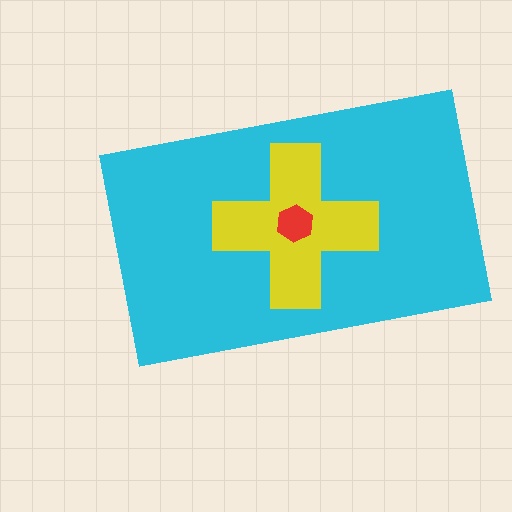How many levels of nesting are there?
3.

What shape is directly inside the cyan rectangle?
The yellow cross.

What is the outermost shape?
The cyan rectangle.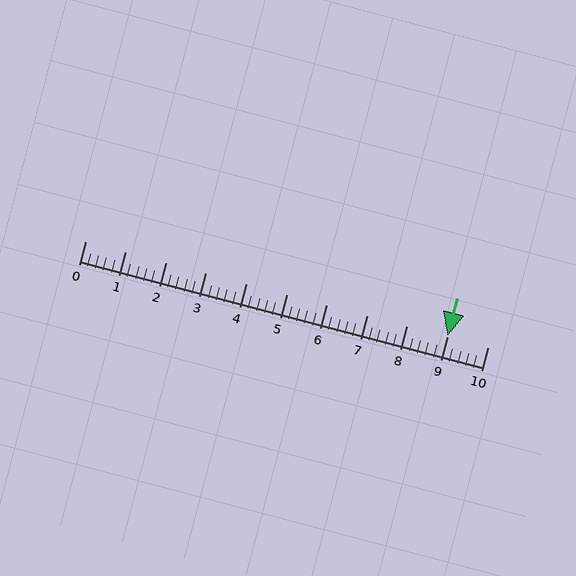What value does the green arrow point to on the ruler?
The green arrow points to approximately 9.0.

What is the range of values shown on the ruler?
The ruler shows values from 0 to 10.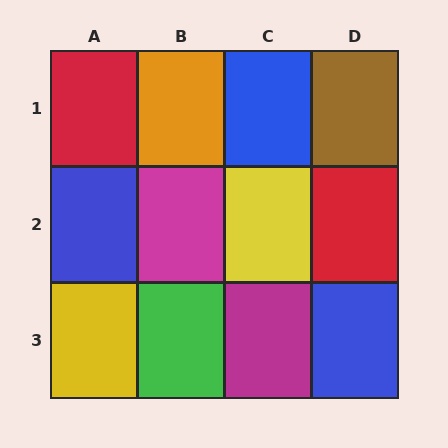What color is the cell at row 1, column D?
Brown.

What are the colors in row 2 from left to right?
Blue, magenta, yellow, red.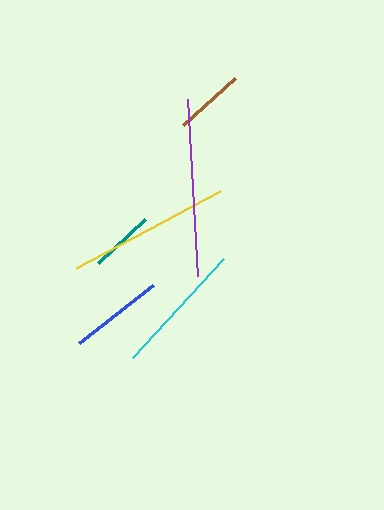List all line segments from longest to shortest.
From longest to shortest: purple, yellow, cyan, blue, brown, teal.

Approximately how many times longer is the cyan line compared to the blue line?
The cyan line is approximately 1.4 times the length of the blue line.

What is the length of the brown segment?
The brown segment is approximately 71 pixels long.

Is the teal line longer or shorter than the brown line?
The brown line is longer than the teal line.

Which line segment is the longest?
The purple line is the longest at approximately 178 pixels.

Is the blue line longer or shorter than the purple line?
The purple line is longer than the blue line.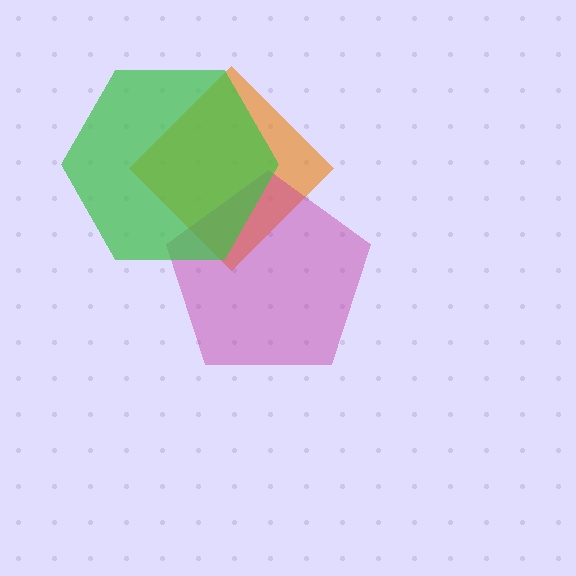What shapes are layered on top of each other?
The layered shapes are: an orange diamond, a magenta pentagon, a green hexagon.